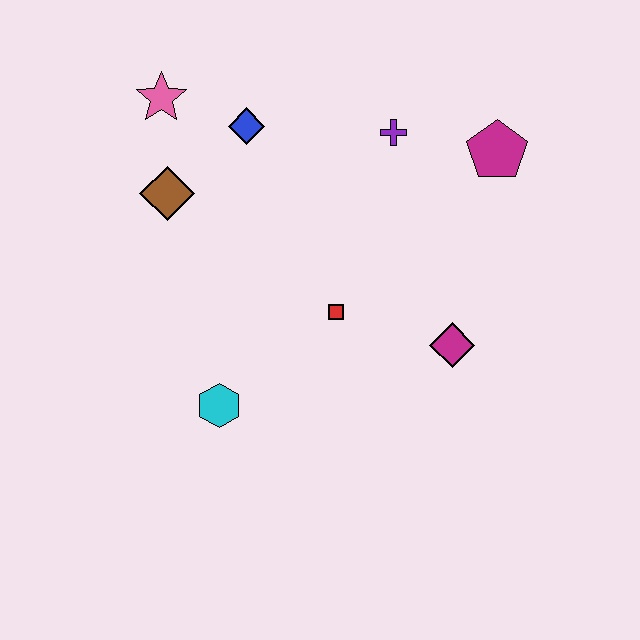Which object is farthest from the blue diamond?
The magenta diamond is farthest from the blue diamond.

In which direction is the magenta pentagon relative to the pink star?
The magenta pentagon is to the right of the pink star.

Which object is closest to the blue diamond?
The pink star is closest to the blue diamond.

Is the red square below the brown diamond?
Yes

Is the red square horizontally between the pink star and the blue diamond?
No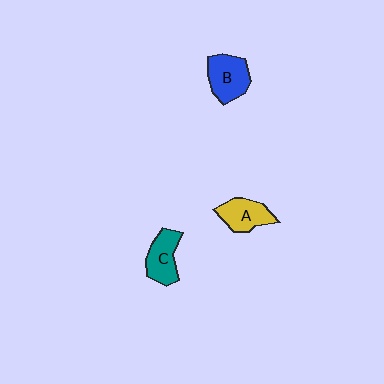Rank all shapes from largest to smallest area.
From largest to smallest: B (blue), C (teal), A (yellow).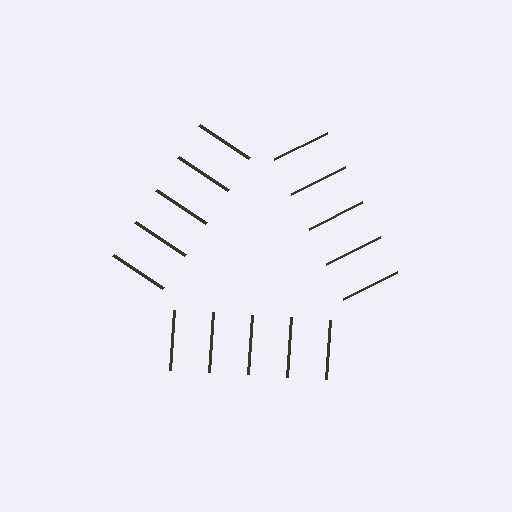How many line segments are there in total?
15 — 5 along each of the 3 edges.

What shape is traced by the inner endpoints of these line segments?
An illusory triangle — the line segments terminate on its edges but no continuous stroke is drawn.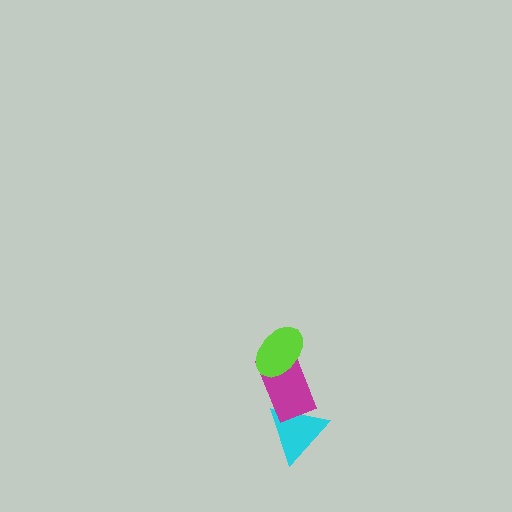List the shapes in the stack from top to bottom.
From top to bottom: the lime ellipse, the magenta rectangle, the cyan triangle.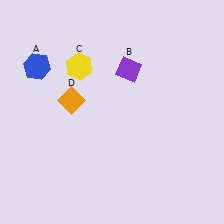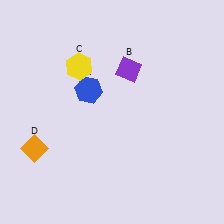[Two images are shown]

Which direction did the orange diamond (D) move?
The orange diamond (D) moved down.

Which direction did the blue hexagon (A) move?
The blue hexagon (A) moved right.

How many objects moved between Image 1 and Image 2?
2 objects moved between the two images.